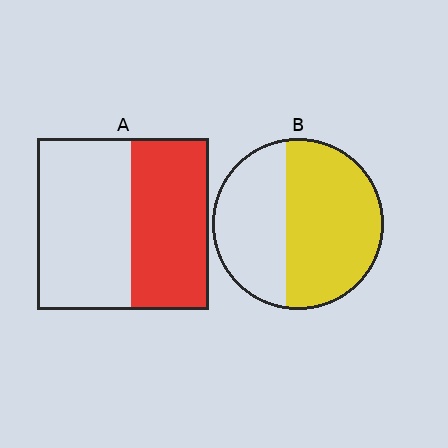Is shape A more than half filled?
No.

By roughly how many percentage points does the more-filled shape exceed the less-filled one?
By roughly 15 percentage points (B over A).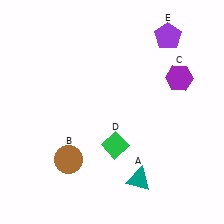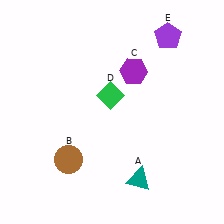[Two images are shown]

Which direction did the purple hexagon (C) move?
The purple hexagon (C) moved left.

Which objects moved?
The objects that moved are: the purple hexagon (C), the green diamond (D).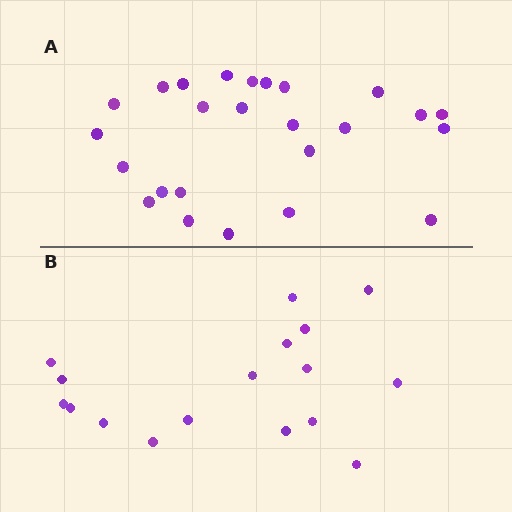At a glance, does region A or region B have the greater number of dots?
Region A (the top region) has more dots.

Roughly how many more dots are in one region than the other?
Region A has roughly 8 or so more dots than region B.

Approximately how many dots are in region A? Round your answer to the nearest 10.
About 20 dots. (The exact count is 25, which rounds to 20.)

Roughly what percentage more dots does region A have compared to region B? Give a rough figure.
About 45% more.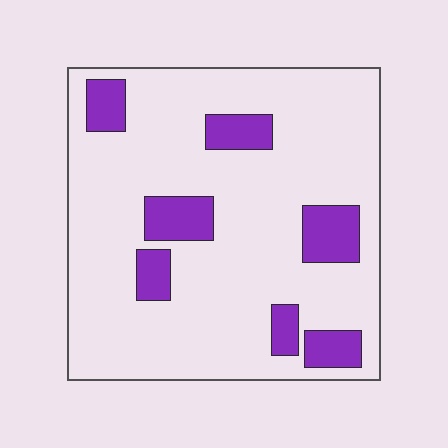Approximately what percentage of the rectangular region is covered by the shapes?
Approximately 15%.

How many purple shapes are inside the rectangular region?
7.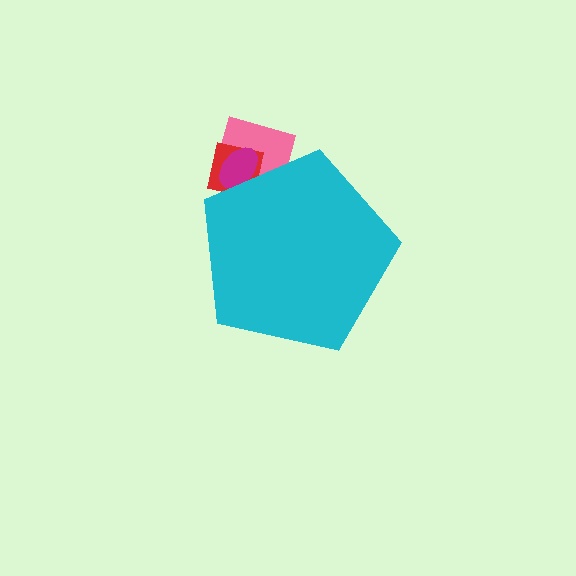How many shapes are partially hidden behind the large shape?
3 shapes are partially hidden.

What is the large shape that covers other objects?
A cyan pentagon.